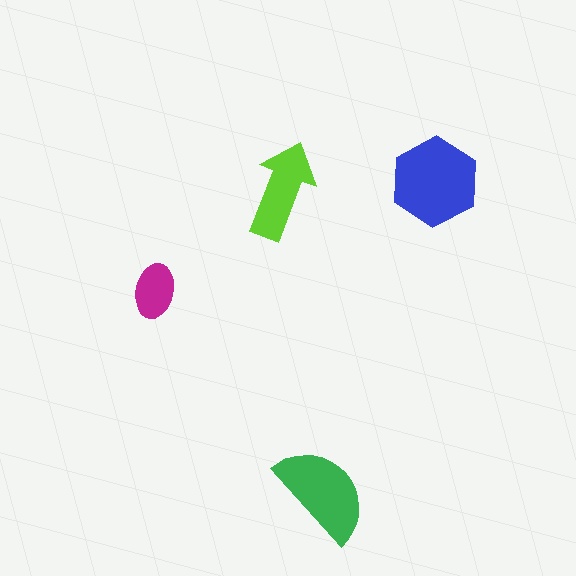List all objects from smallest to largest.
The magenta ellipse, the lime arrow, the green semicircle, the blue hexagon.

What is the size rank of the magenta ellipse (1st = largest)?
4th.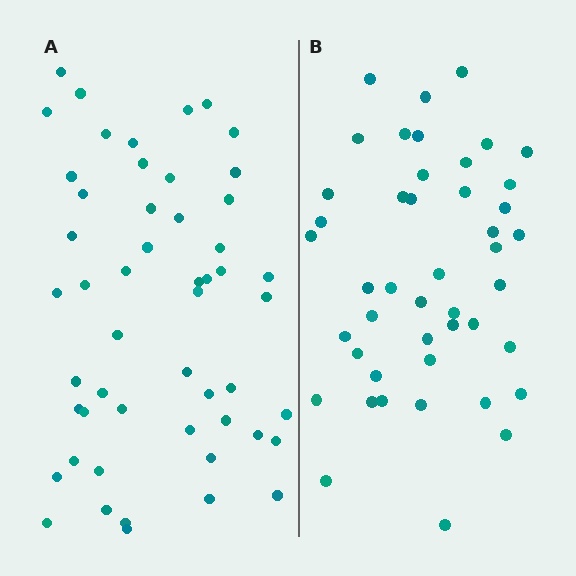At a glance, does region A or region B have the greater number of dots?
Region A (the left region) has more dots.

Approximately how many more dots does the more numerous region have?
Region A has roughly 8 or so more dots than region B.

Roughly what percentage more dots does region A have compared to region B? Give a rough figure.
About 15% more.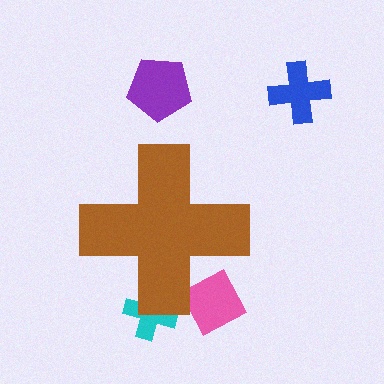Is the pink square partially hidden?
Yes, the pink square is partially hidden behind the brown cross.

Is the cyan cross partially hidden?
Yes, the cyan cross is partially hidden behind the brown cross.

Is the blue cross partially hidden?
No, the blue cross is fully visible.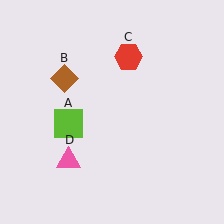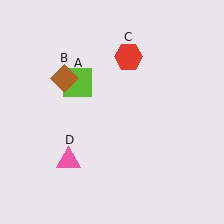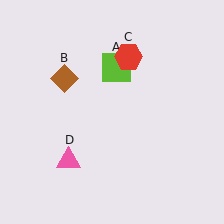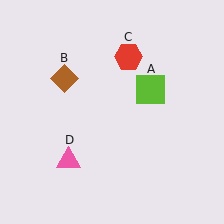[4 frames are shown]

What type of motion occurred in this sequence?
The lime square (object A) rotated clockwise around the center of the scene.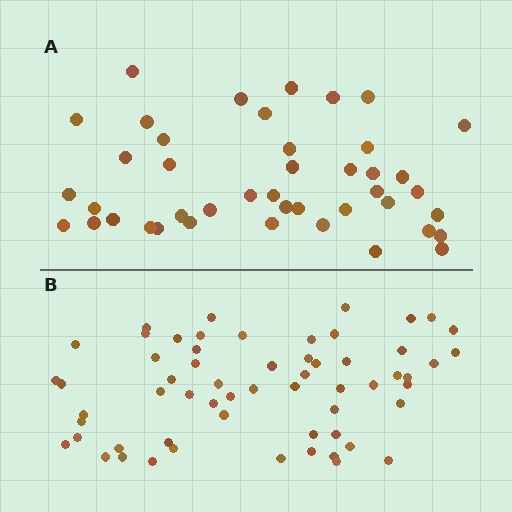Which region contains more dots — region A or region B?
Region B (the bottom region) has more dots.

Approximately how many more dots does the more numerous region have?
Region B has approximately 15 more dots than region A.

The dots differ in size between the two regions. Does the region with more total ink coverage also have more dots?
No. Region A has more total ink coverage because its dots are larger, but region B actually contains more individual dots. Total area can be misleading — the number of items is what matters here.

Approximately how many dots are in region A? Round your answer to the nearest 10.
About 40 dots. (The exact count is 43, which rounds to 40.)